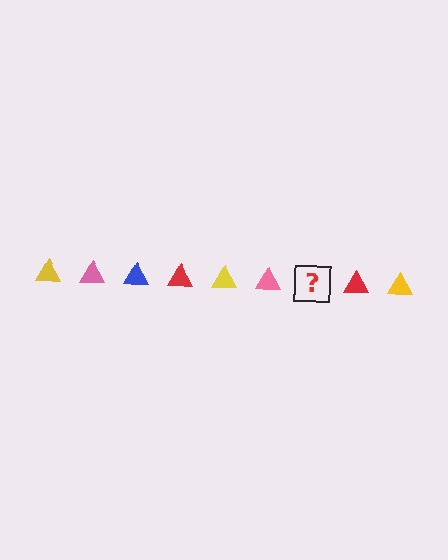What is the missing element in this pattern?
The missing element is a blue triangle.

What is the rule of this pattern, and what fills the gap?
The rule is that the pattern cycles through yellow, pink, blue, red triangles. The gap should be filled with a blue triangle.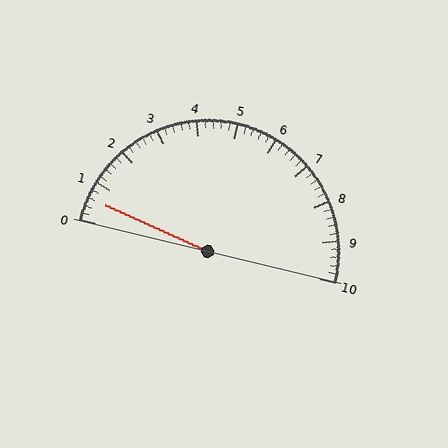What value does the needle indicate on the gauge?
The needle indicates approximately 0.6.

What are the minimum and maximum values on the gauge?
The gauge ranges from 0 to 10.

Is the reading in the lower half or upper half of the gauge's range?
The reading is in the lower half of the range (0 to 10).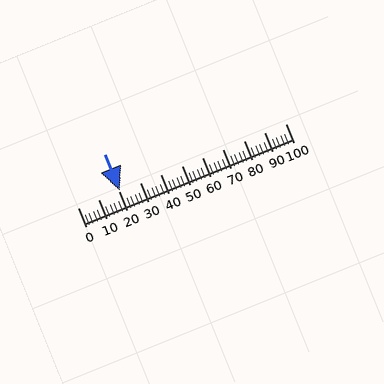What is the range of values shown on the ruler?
The ruler shows values from 0 to 100.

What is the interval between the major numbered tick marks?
The major tick marks are spaced 10 units apart.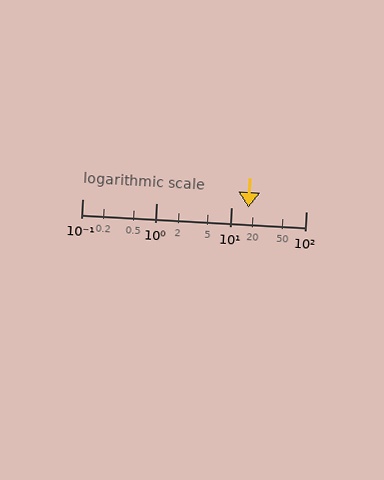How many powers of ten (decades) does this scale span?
The scale spans 3 decades, from 0.1 to 100.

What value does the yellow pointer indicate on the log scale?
The pointer indicates approximately 17.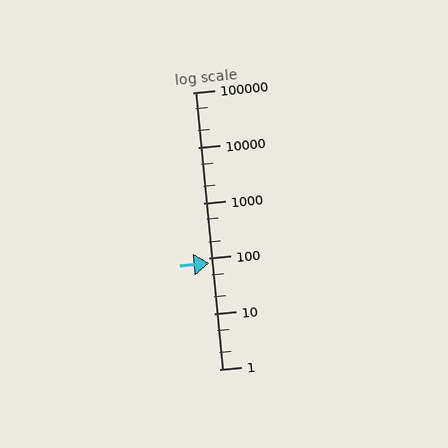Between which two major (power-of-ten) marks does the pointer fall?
The pointer is between 10 and 100.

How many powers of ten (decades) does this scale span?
The scale spans 5 decades, from 1 to 100000.